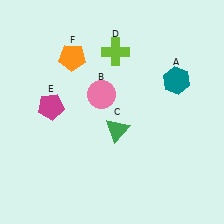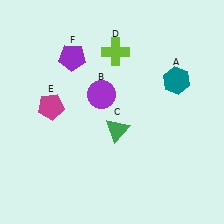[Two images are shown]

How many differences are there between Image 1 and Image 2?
There are 2 differences between the two images.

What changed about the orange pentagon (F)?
In Image 1, F is orange. In Image 2, it changed to purple.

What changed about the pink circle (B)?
In Image 1, B is pink. In Image 2, it changed to purple.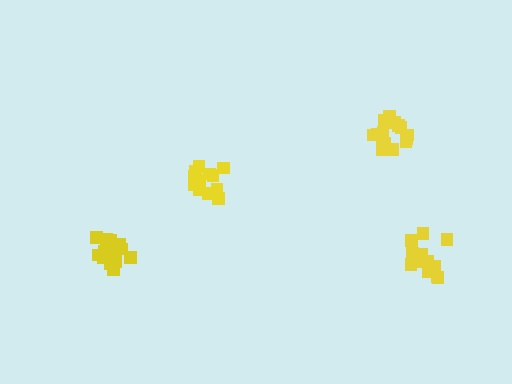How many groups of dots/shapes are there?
There are 4 groups.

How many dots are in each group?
Group 1: 14 dots, Group 2: 15 dots, Group 3: 17 dots, Group 4: 14 dots (60 total).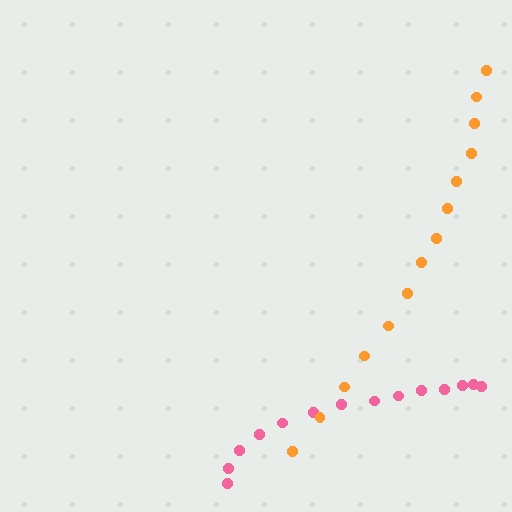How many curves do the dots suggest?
There are 2 distinct paths.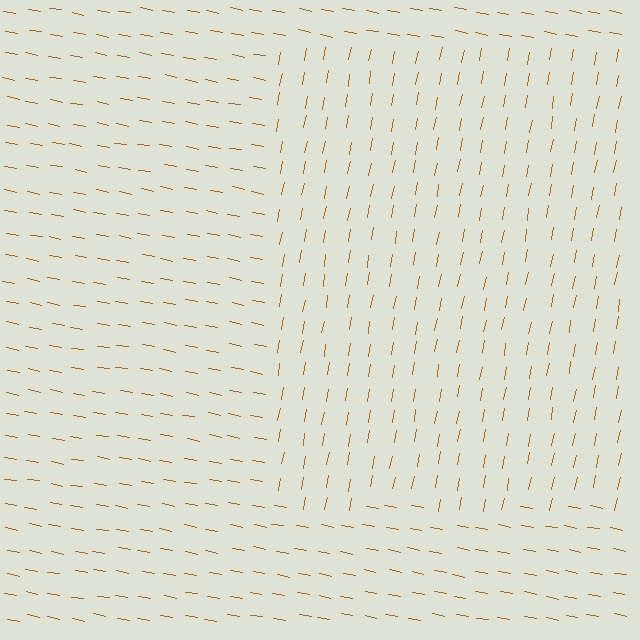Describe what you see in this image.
The image is filled with small brown line segments. A rectangle region in the image has lines oriented differently from the surrounding lines, creating a visible texture boundary.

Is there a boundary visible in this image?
Yes, there is a texture boundary formed by a change in line orientation.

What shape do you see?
I see a rectangle.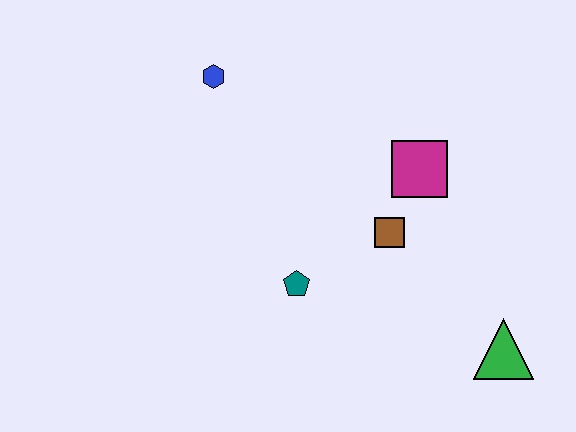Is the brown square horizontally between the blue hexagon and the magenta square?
Yes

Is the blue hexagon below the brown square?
No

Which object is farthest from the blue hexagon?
The green triangle is farthest from the blue hexagon.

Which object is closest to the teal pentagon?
The brown square is closest to the teal pentagon.